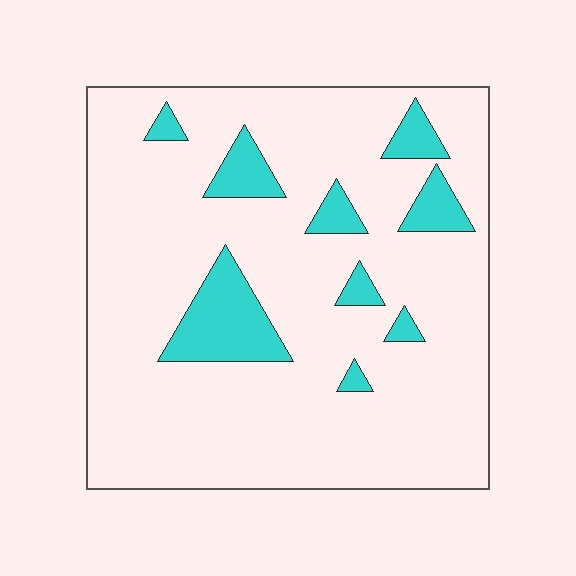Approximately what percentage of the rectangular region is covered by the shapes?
Approximately 15%.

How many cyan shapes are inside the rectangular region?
9.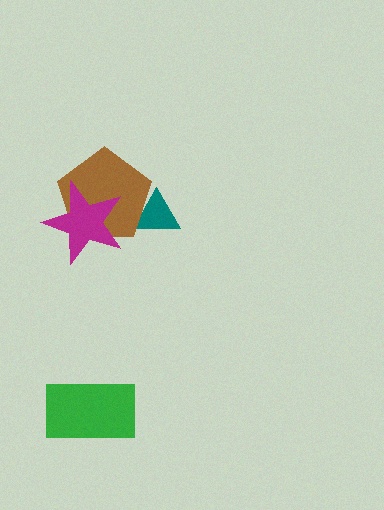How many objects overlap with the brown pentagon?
2 objects overlap with the brown pentagon.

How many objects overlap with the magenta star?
1 object overlaps with the magenta star.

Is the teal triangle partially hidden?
Yes, it is partially covered by another shape.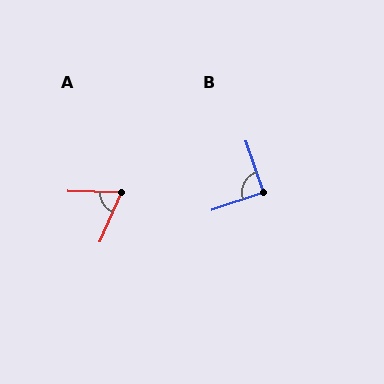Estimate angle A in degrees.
Approximately 69 degrees.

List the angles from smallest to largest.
A (69°), B (90°).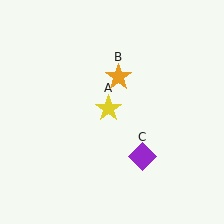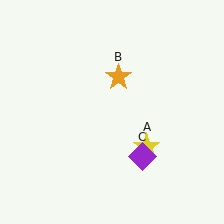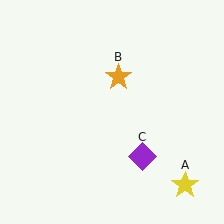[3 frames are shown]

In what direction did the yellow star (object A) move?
The yellow star (object A) moved down and to the right.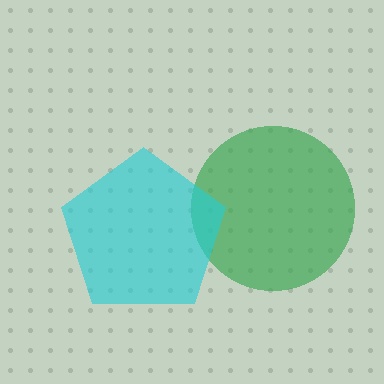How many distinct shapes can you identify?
There are 2 distinct shapes: a green circle, a cyan pentagon.